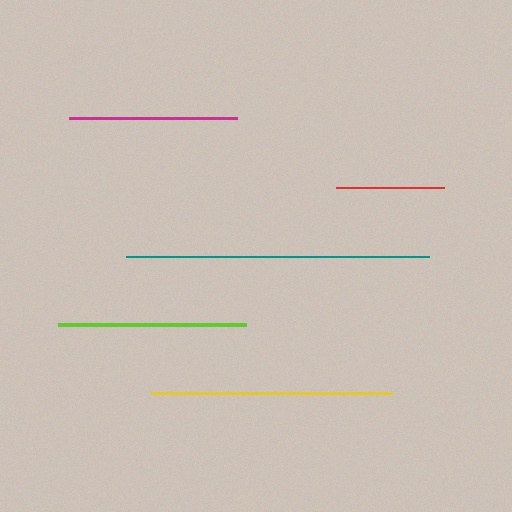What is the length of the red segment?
The red segment is approximately 108 pixels long.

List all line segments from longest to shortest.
From longest to shortest: teal, yellow, lime, magenta, red.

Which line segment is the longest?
The teal line is the longest at approximately 303 pixels.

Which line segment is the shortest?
The red line is the shortest at approximately 108 pixels.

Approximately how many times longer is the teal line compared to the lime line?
The teal line is approximately 1.6 times the length of the lime line.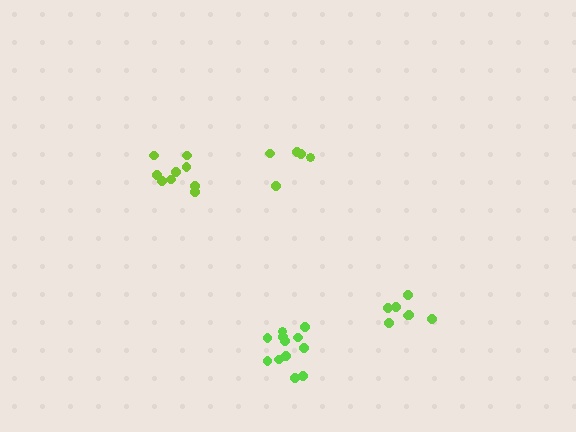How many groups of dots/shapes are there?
There are 4 groups.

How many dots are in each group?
Group 1: 12 dots, Group 2: 9 dots, Group 3: 7 dots, Group 4: 6 dots (34 total).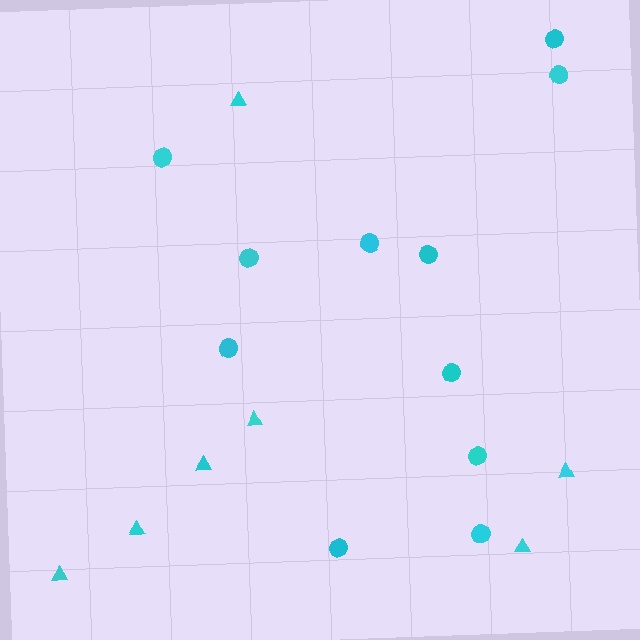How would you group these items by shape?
There are 2 groups: one group of circles (11) and one group of triangles (7).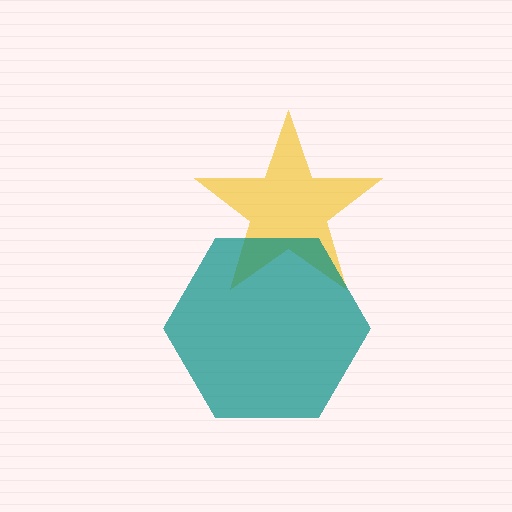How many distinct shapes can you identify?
There are 2 distinct shapes: a yellow star, a teal hexagon.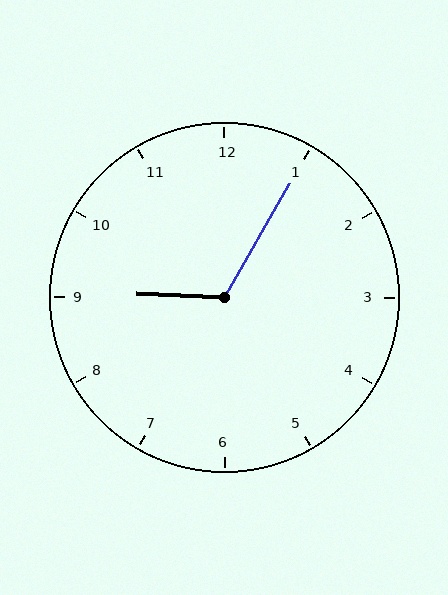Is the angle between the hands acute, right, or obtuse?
It is obtuse.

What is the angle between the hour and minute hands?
Approximately 118 degrees.